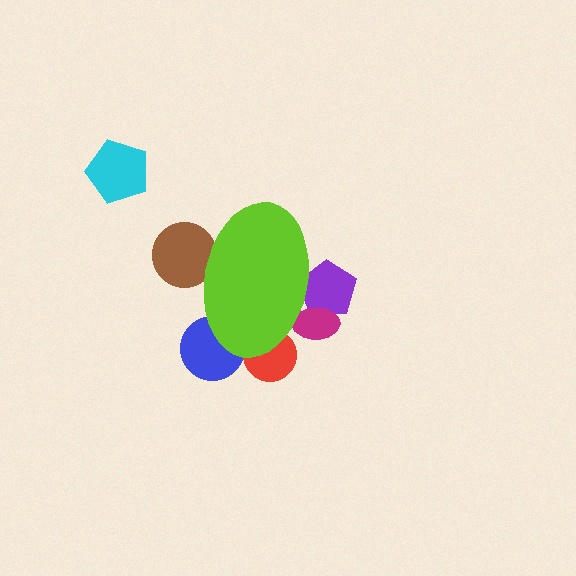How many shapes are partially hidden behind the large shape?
5 shapes are partially hidden.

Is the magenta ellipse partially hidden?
Yes, the magenta ellipse is partially hidden behind the lime ellipse.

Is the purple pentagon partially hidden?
Yes, the purple pentagon is partially hidden behind the lime ellipse.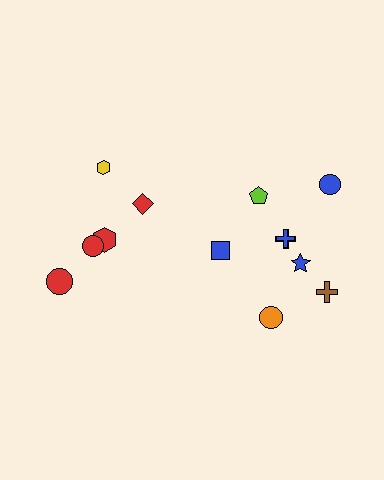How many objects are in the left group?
There are 5 objects.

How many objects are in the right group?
There are 8 objects.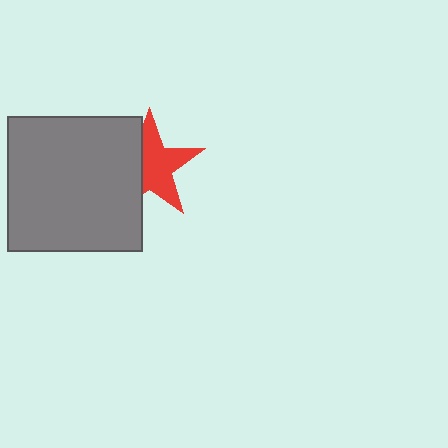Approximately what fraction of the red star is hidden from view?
Roughly 39% of the red star is hidden behind the gray square.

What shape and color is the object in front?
The object in front is a gray square.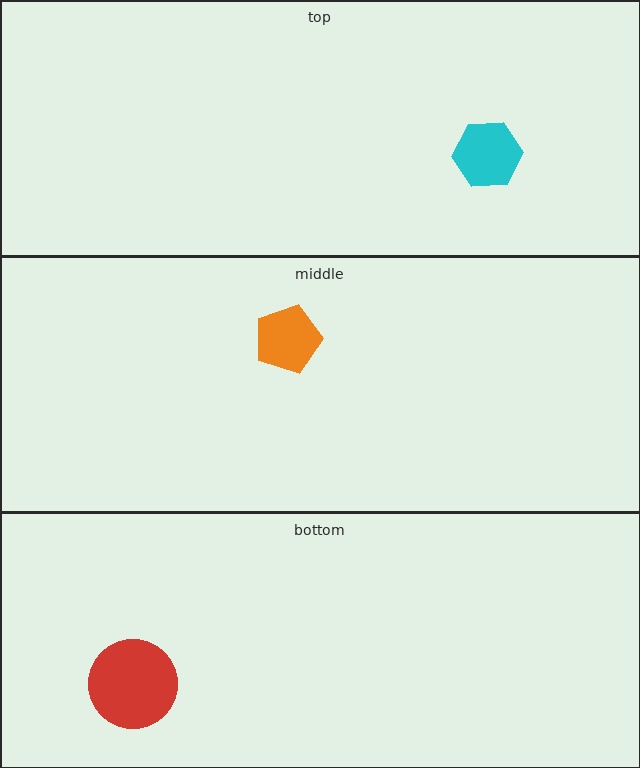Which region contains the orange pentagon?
The middle region.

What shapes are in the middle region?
The orange pentagon.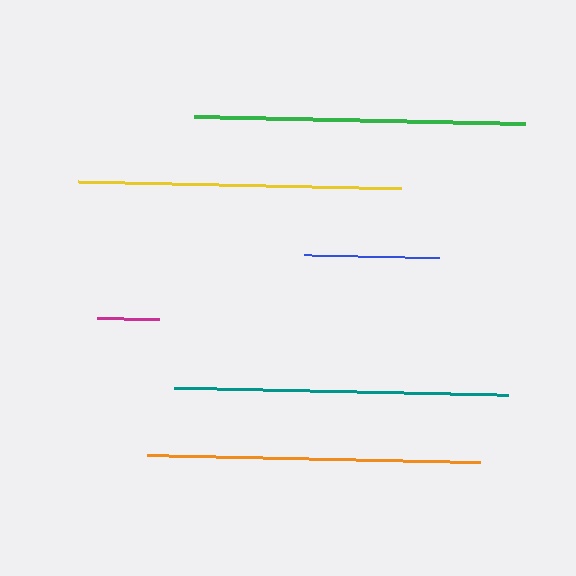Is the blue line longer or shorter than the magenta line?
The blue line is longer than the magenta line.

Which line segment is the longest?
The teal line is the longest at approximately 334 pixels.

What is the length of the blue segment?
The blue segment is approximately 135 pixels long.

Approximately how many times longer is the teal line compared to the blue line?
The teal line is approximately 2.5 times the length of the blue line.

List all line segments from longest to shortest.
From longest to shortest: teal, orange, green, yellow, blue, magenta.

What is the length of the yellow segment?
The yellow segment is approximately 322 pixels long.